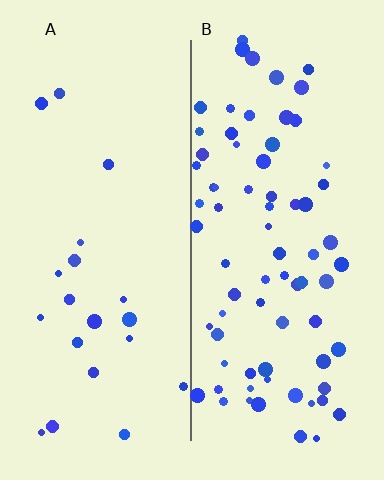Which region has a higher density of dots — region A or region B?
B (the right).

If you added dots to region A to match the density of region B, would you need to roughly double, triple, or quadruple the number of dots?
Approximately quadruple.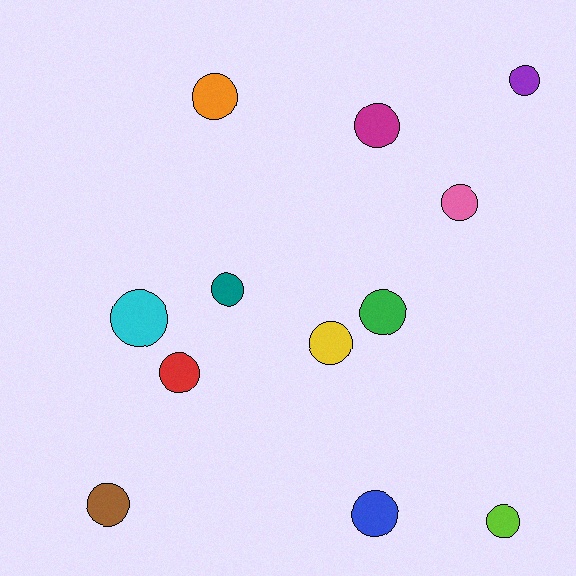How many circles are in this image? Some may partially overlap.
There are 12 circles.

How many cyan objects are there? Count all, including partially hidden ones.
There is 1 cyan object.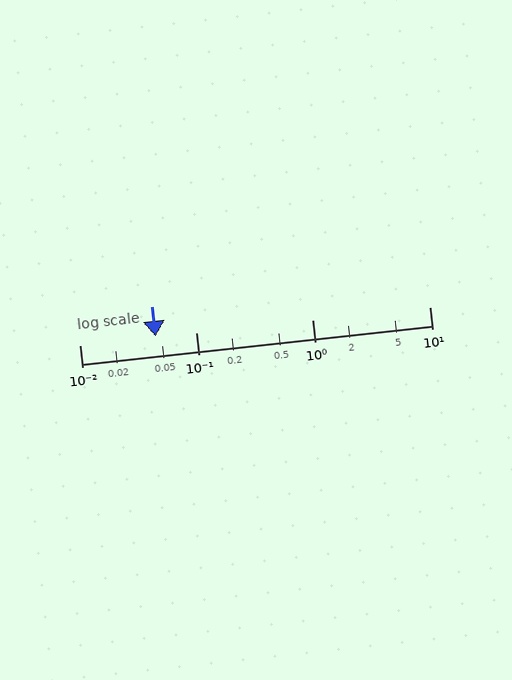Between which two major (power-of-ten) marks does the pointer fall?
The pointer is between 0.01 and 0.1.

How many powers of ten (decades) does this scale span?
The scale spans 3 decades, from 0.01 to 10.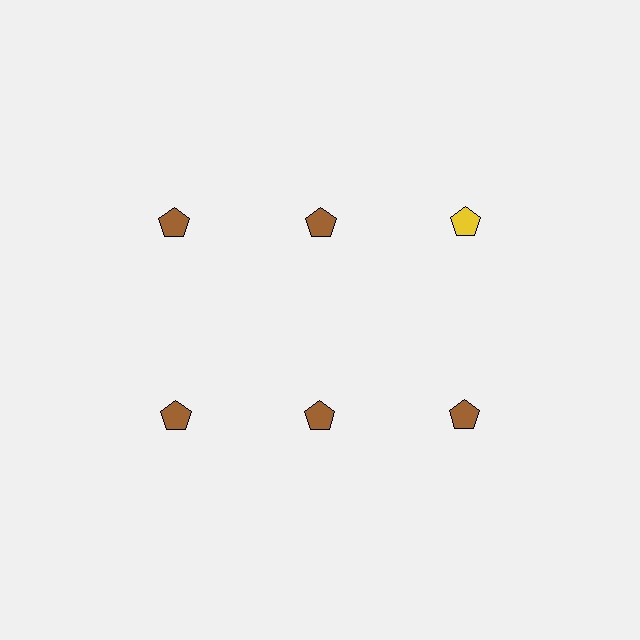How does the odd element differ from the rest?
It has a different color: yellow instead of brown.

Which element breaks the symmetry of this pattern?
The yellow pentagon in the top row, center column breaks the symmetry. All other shapes are brown pentagons.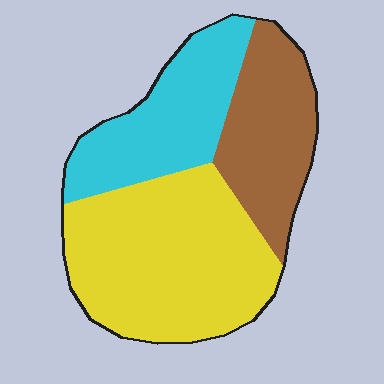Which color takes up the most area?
Yellow, at roughly 50%.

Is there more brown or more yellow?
Yellow.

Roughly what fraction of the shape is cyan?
Cyan takes up between a quarter and a half of the shape.